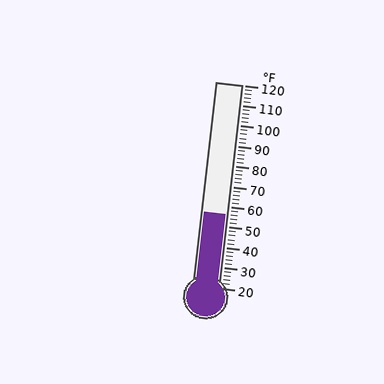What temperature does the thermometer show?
The thermometer shows approximately 56°F.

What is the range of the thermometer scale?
The thermometer scale ranges from 20°F to 120°F.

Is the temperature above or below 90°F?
The temperature is below 90°F.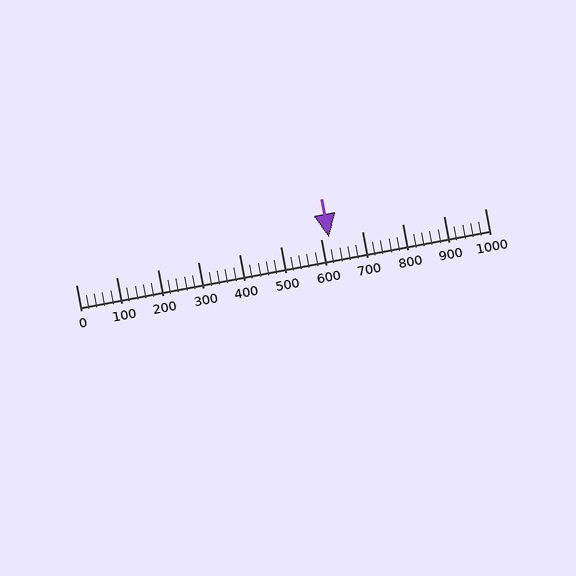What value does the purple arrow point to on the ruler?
The purple arrow points to approximately 620.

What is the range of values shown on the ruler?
The ruler shows values from 0 to 1000.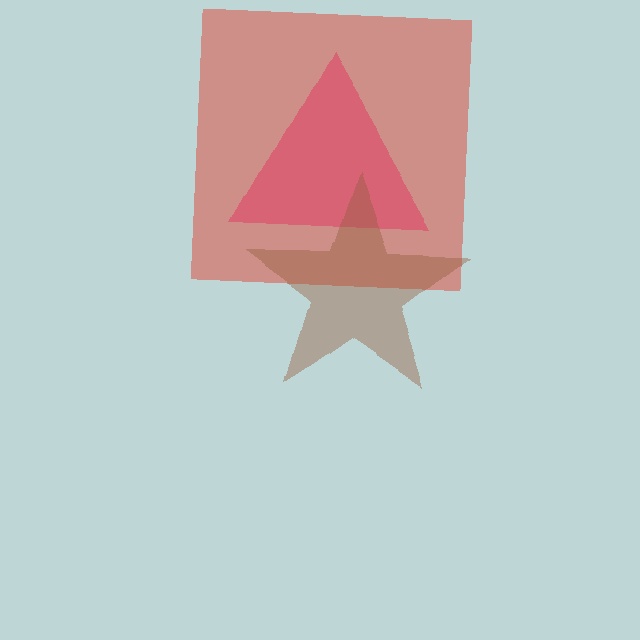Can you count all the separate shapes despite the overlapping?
Yes, there are 3 separate shapes.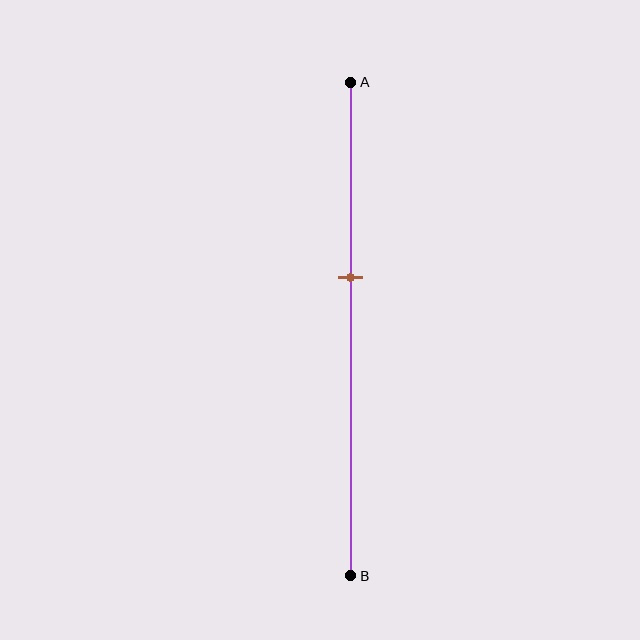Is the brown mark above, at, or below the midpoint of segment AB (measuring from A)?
The brown mark is above the midpoint of segment AB.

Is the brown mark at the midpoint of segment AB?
No, the mark is at about 40% from A, not at the 50% midpoint.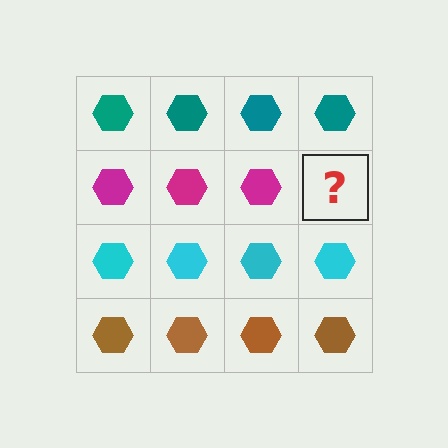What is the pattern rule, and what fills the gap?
The rule is that each row has a consistent color. The gap should be filled with a magenta hexagon.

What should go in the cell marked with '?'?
The missing cell should contain a magenta hexagon.